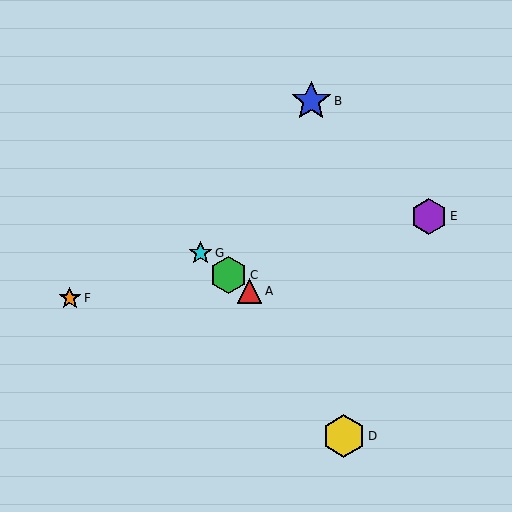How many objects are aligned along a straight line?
3 objects (A, C, G) are aligned along a straight line.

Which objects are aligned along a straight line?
Objects A, C, G are aligned along a straight line.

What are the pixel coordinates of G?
Object G is at (201, 253).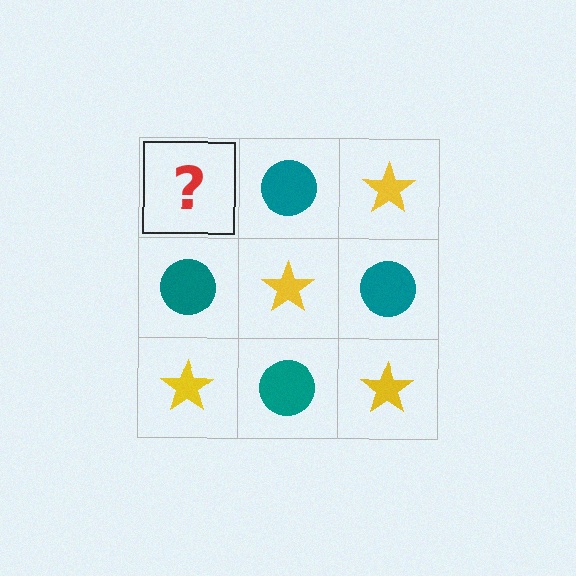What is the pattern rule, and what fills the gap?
The rule is that it alternates yellow star and teal circle in a checkerboard pattern. The gap should be filled with a yellow star.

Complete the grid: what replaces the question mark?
The question mark should be replaced with a yellow star.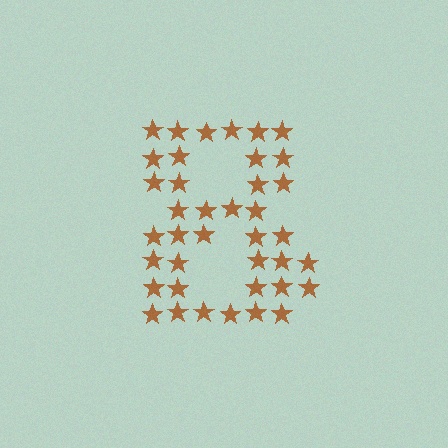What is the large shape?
The large shape is the digit 8.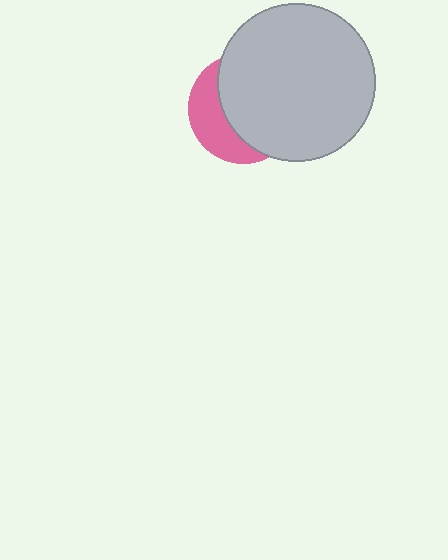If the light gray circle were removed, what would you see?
You would see the complete pink circle.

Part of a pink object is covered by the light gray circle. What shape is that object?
It is a circle.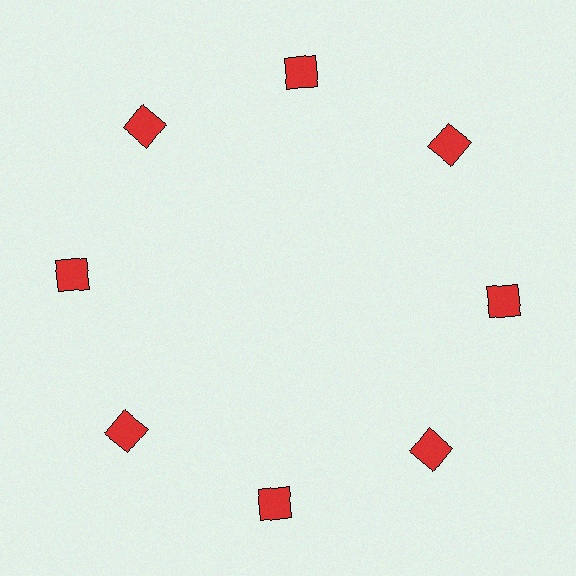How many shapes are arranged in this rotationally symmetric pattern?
There are 8 shapes, arranged in 8 groups of 1.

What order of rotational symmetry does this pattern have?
This pattern has 8-fold rotational symmetry.